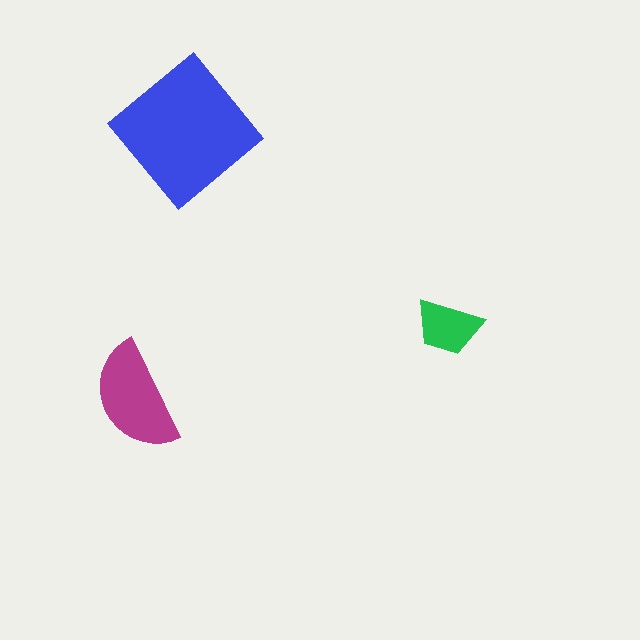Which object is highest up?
The blue diamond is topmost.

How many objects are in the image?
There are 3 objects in the image.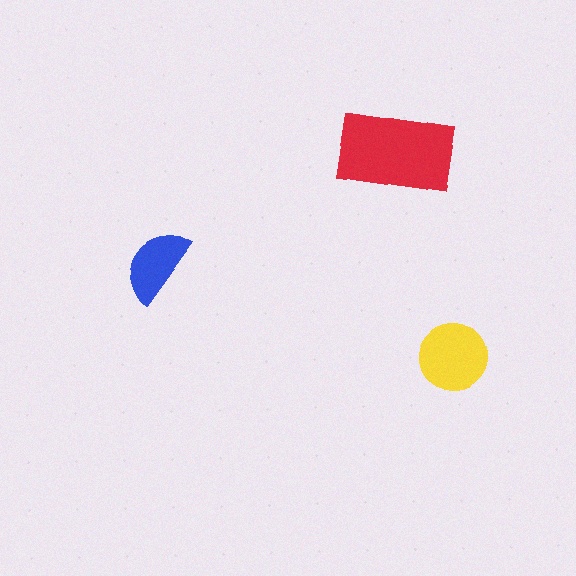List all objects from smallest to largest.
The blue semicircle, the yellow circle, the red rectangle.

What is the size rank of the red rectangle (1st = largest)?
1st.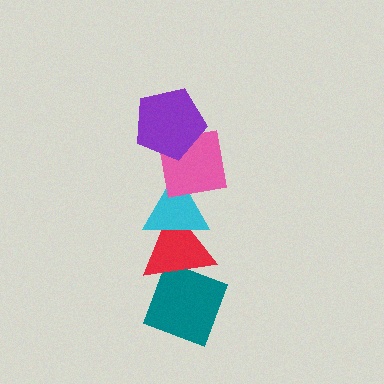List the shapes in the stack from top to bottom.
From top to bottom: the purple pentagon, the pink square, the cyan triangle, the red triangle, the teal diamond.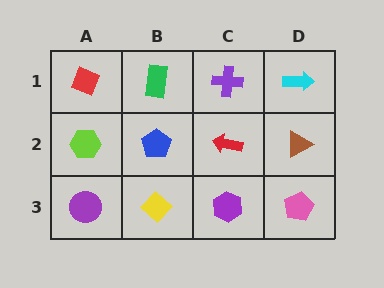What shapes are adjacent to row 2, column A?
A red diamond (row 1, column A), a purple circle (row 3, column A), a blue pentagon (row 2, column B).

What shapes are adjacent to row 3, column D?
A brown triangle (row 2, column D), a purple hexagon (row 3, column C).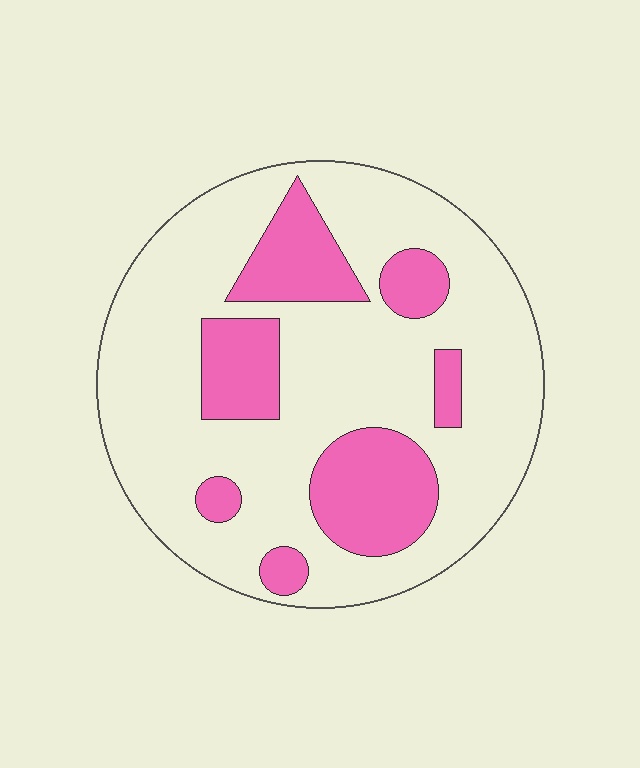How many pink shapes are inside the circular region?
7.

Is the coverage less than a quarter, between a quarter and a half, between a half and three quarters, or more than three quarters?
Between a quarter and a half.